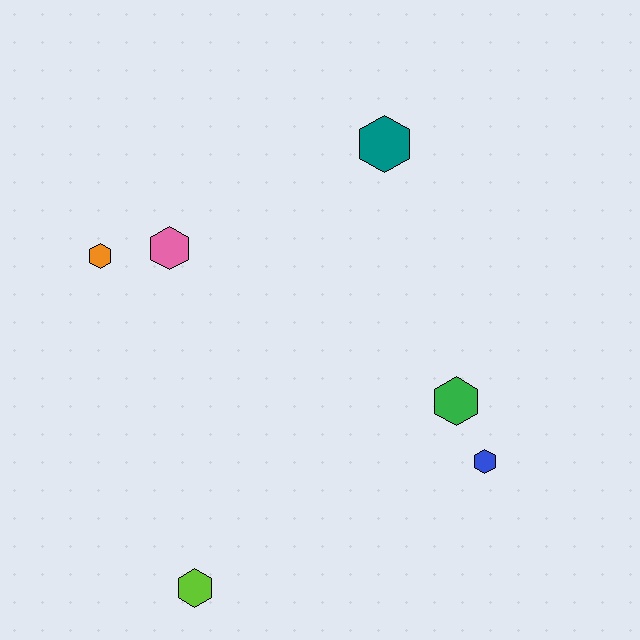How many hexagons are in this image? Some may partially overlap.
There are 6 hexagons.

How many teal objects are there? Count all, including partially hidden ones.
There is 1 teal object.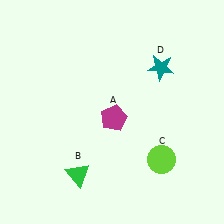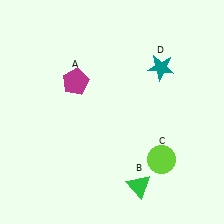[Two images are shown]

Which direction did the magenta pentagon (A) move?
The magenta pentagon (A) moved left.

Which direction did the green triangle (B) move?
The green triangle (B) moved right.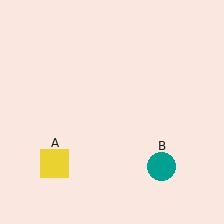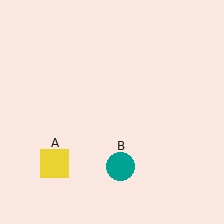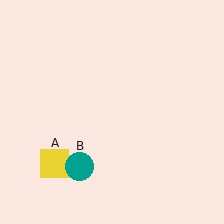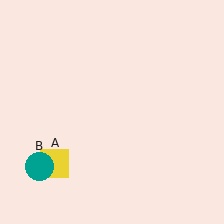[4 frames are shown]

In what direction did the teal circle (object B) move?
The teal circle (object B) moved left.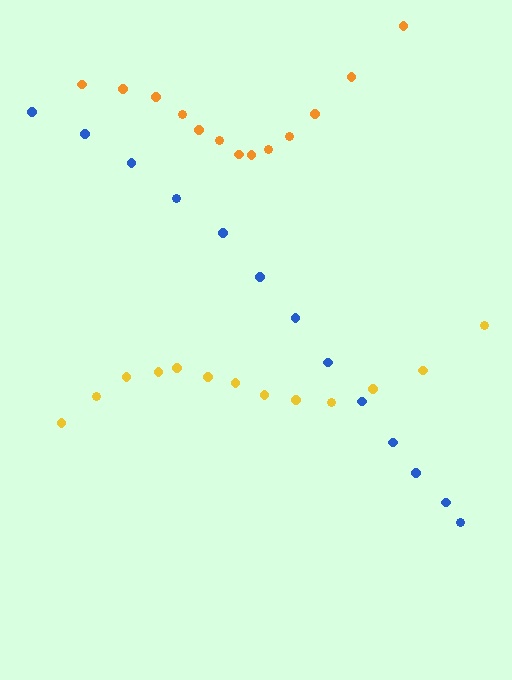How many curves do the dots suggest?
There are 3 distinct paths.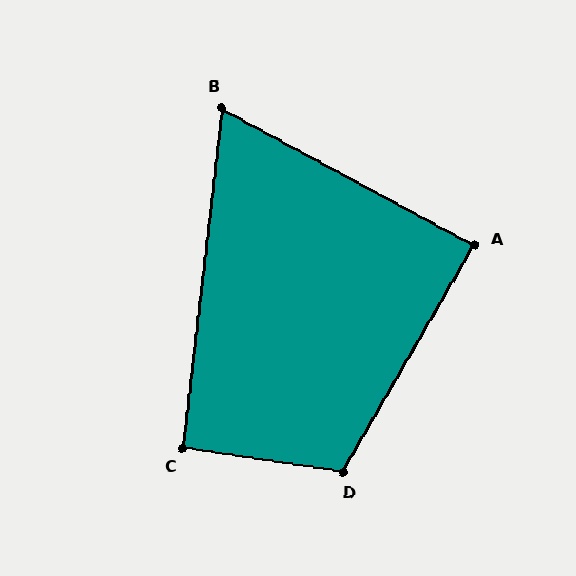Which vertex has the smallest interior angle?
B, at approximately 68 degrees.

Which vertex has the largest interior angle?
D, at approximately 112 degrees.